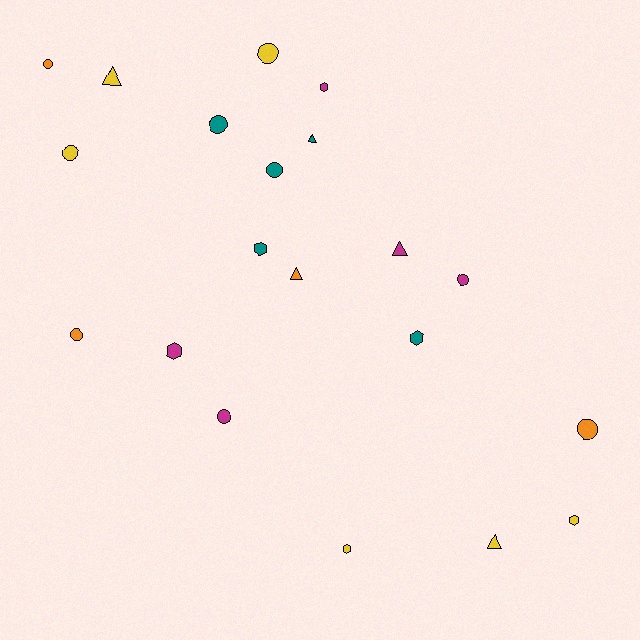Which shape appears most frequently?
Circle, with 9 objects.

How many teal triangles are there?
There is 1 teal triangle.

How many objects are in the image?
There are 20 objects.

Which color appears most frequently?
Yellow, with 6 objects.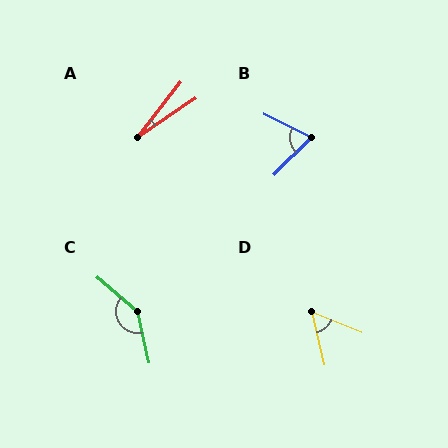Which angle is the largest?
C, at approximately 143 degrees.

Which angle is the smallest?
A, at approximately 18 degrees.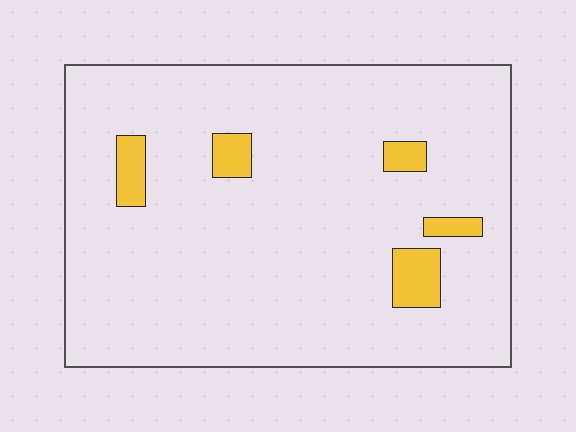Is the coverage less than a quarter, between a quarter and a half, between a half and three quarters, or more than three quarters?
Less than a quarter.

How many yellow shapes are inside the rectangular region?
5.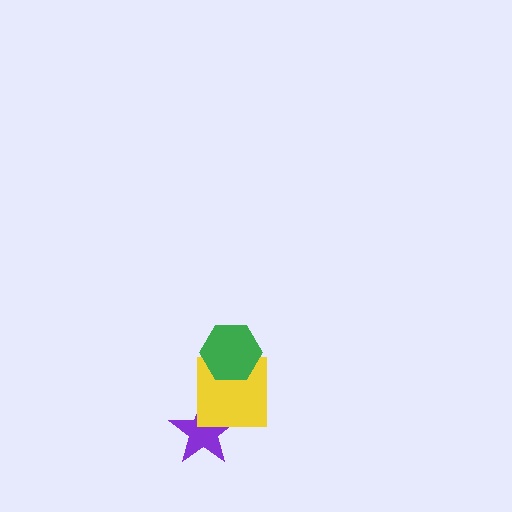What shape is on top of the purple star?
The yellow square is on top of the purple star.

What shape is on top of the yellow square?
The green hexagon is on top of the yellow square.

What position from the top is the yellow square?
The yellow square is 2nd from the top.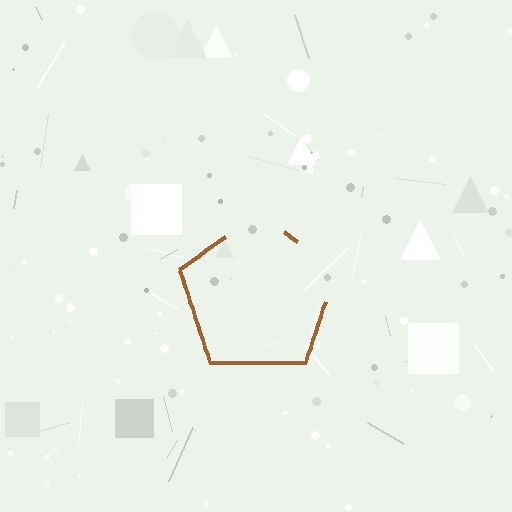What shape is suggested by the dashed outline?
The dashed outline suggests a pentagon.